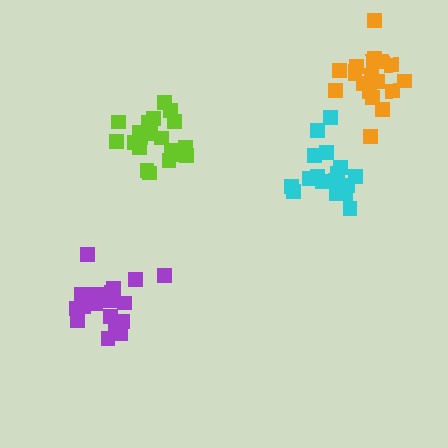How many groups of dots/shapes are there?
There are 4 groups.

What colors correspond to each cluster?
The clusters are colored: purple, orange, lime, cyan.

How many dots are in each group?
Group 1: 20 dots, Group 2: 19 dots, Group 3: 20 dots, Group 4: 18 dots (77 total).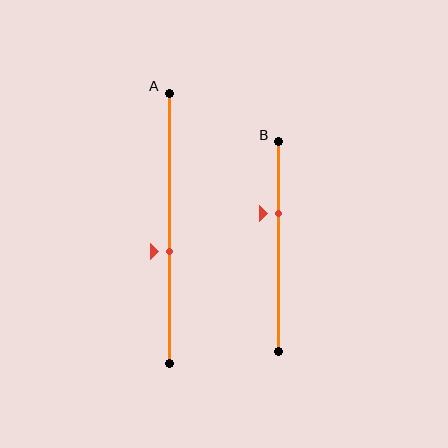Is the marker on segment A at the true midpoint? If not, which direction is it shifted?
No, the marker on segment A is shifted downward by about 8% of the segment length.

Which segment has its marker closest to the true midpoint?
Segment A has its marker closest to the true midpoint.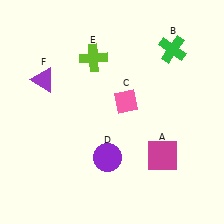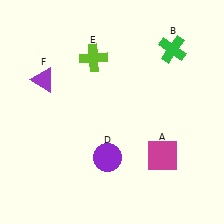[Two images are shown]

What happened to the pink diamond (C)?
The pink diamond (C) was removed in Image 2. It was in the top-right area of Image 1.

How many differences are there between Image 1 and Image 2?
There is 1 difference between the two images.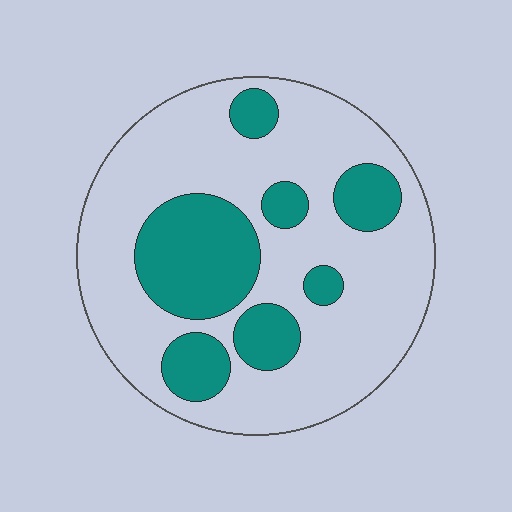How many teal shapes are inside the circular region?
7.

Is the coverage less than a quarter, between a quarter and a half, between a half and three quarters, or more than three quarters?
Between a quarter and a half.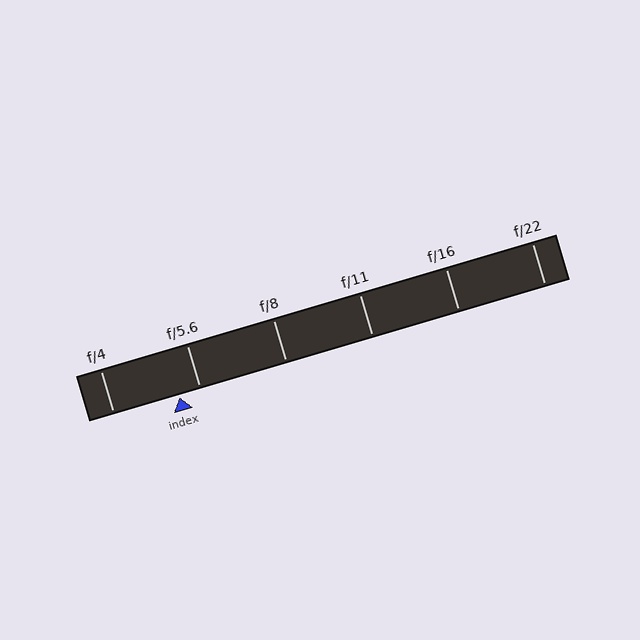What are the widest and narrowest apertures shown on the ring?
The widest aperture shown is f/4 and the narrowest is f/22.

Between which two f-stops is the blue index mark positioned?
The index mark is between f/4 and f/5.6.